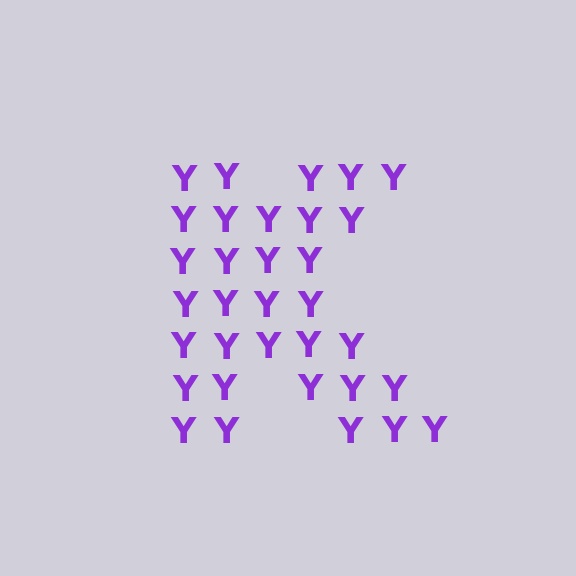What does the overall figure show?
The overall figure shows the letter K.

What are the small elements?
The small elements are letter Y's.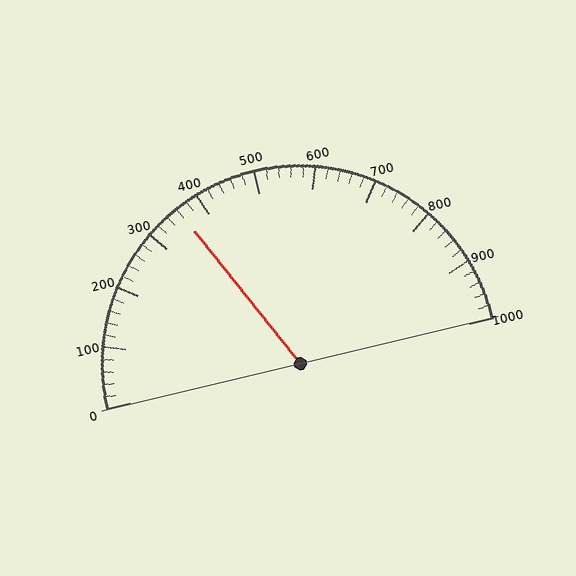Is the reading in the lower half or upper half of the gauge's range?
The reading is in the lower half of the range (0 to 1000).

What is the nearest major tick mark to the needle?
The nearest major tick mark is 400.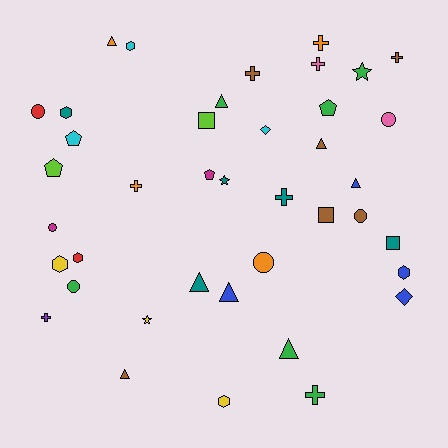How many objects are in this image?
There are 40 objects.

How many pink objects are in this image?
There are 2 pink objects.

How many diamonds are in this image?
There are 2 diamonds.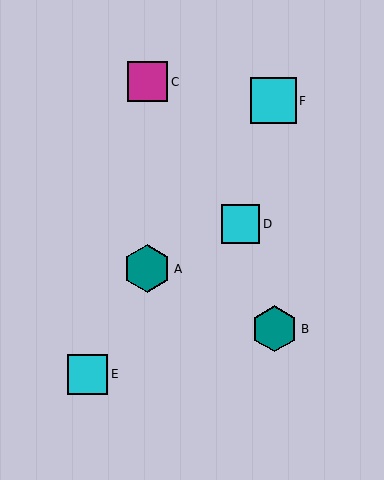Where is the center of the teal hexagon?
The center of the teal hexagon is at (275, 329).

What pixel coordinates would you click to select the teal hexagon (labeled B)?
Click at (275, 329) to select the teal hexagon B.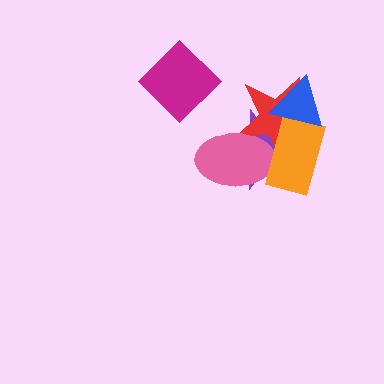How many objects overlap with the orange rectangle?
4 objects overlap with the orange rectangle.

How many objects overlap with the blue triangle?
3 objects overlap with the blue triangle.